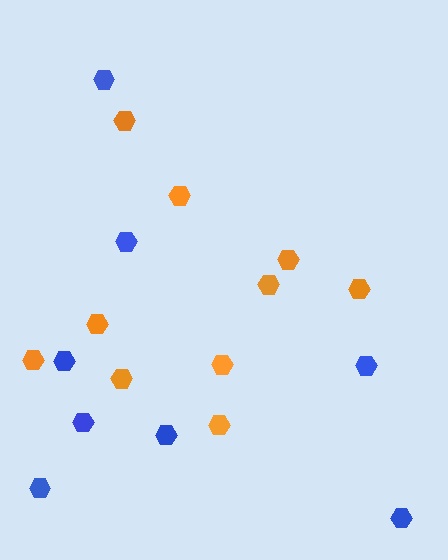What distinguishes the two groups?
There are 2 groups: one group of blue hexagons (8) and one group of orange hexagons (10).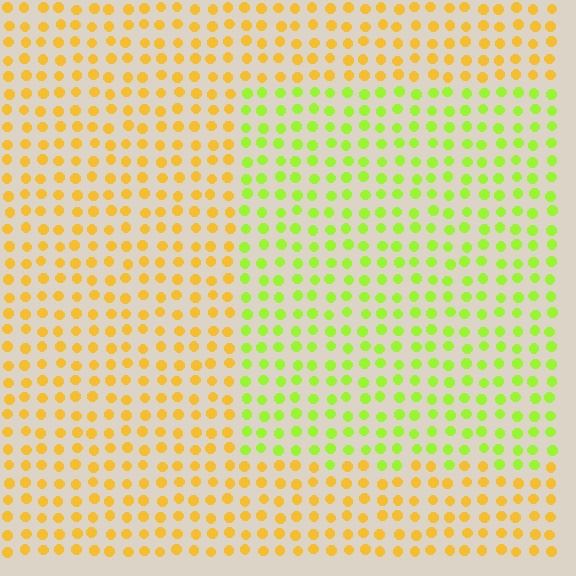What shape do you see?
I see a rectangle.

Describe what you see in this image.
The image is filled with small yellow elements in a uniform arrangement. A rectangle-shaped region is visible where the elements are tinted to a slightly different hue, forming a subtle color boundary.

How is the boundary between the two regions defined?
The boundary is defined purely by a slight shift in hue (about 46 degrees). Spacing, size, and orientation are identical on both sides.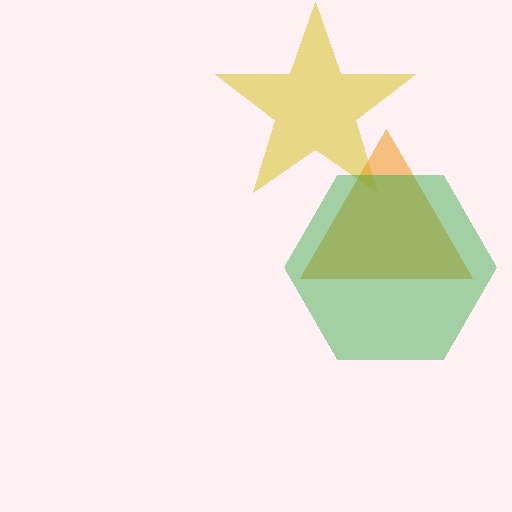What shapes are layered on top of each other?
The layered shapes are: a yellow star, an orange triangle, a green hexagon.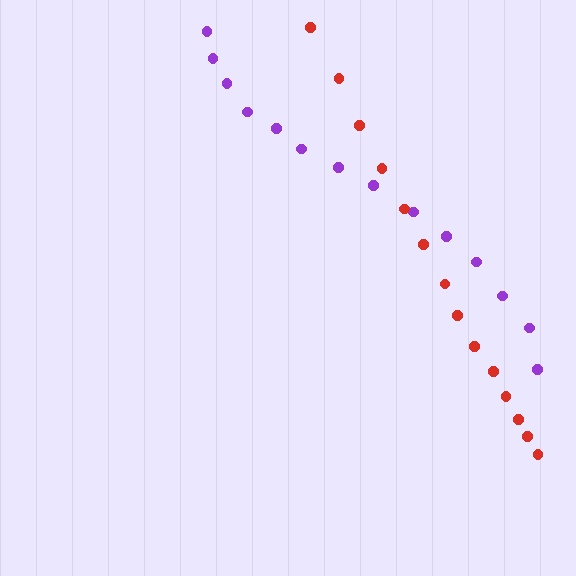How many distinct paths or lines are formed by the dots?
There are 2 distinct paths.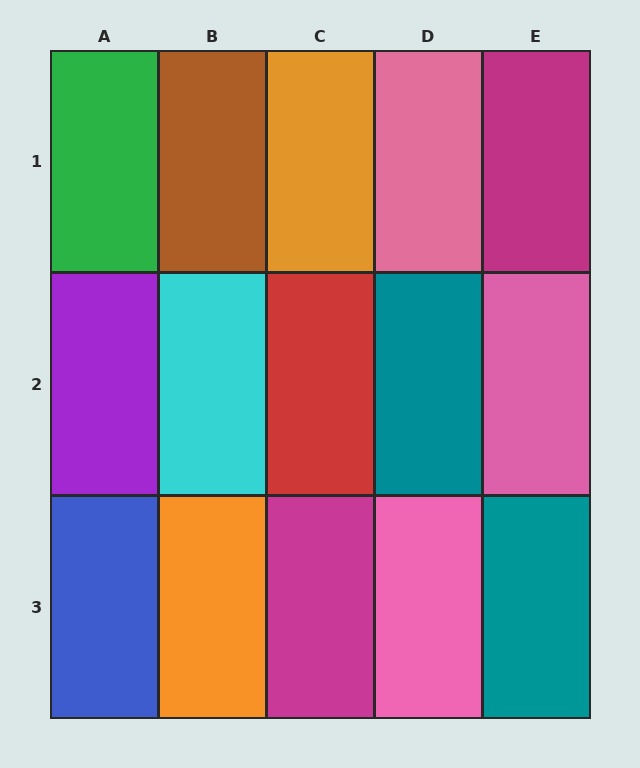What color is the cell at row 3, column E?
Teal.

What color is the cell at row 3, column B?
Orange.